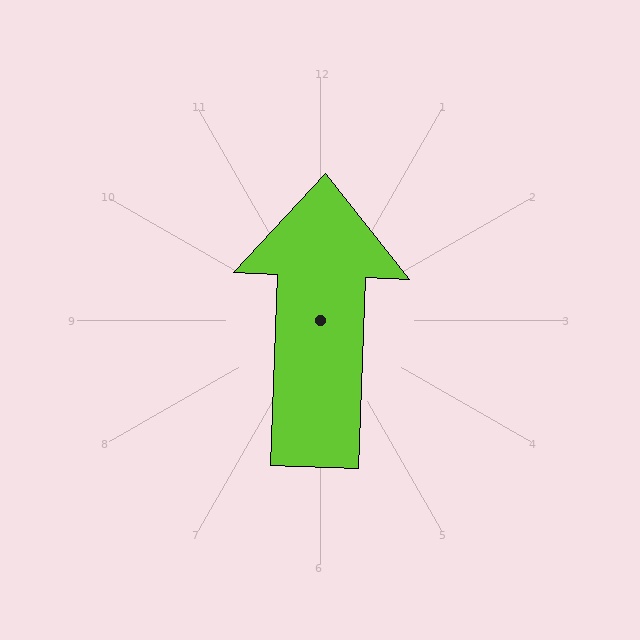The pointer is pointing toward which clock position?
Roughly 12 o'clock.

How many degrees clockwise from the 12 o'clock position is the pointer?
Approximately 2 degrees.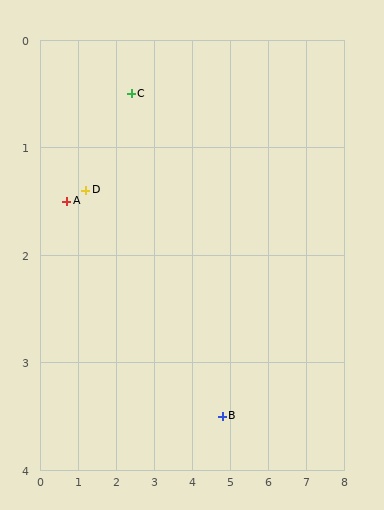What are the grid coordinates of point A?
Point A is at approximately (0.7, 1.5).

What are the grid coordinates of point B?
Point B is at approximately (4.8, 3.5).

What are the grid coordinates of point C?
Point C is at approximately (2.4, 0.5).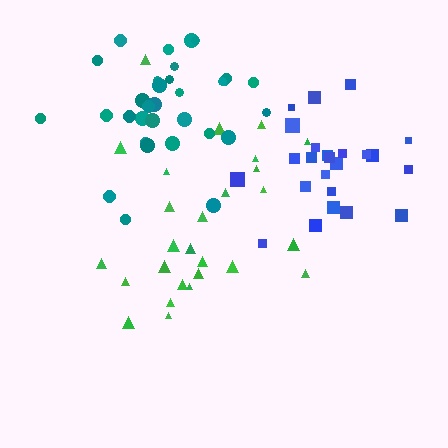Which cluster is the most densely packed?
Teal.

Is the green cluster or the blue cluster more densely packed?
Blue.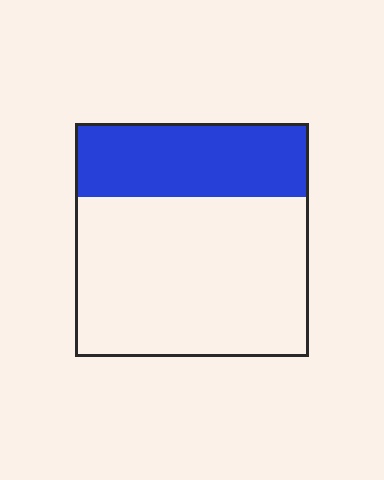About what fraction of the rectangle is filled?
About one third (1/3).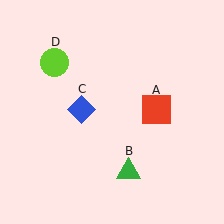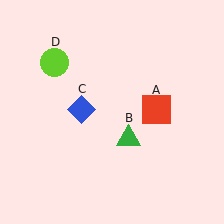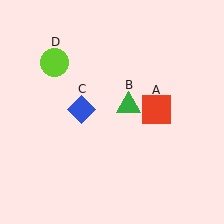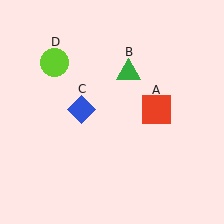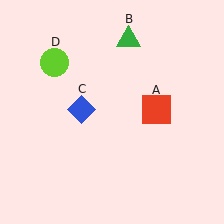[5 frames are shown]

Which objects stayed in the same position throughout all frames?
Red square (object A) and blue diamond (object C) and lime circle (object D) remained stationary.